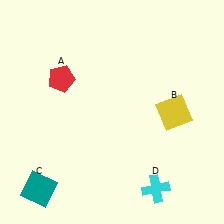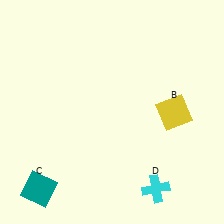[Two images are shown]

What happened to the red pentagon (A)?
The red pentagon (A) was removed in Image 2. It was in the top-left area of Image 1.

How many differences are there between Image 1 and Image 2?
There is 1 difference between the two images.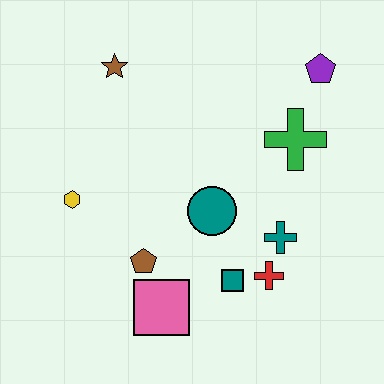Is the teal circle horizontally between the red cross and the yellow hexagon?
Yes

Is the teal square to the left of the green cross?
Yes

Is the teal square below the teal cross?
Yes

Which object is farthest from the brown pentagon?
The purple pentagon is farthest from the brown pentagon.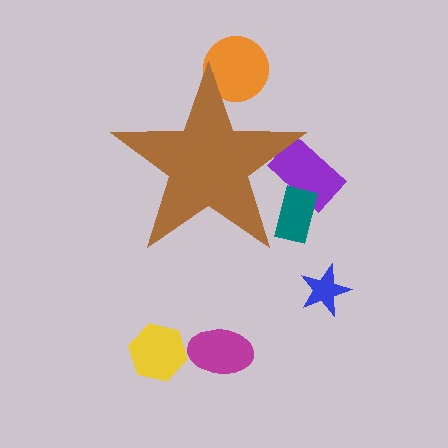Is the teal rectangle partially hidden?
Yes, the teal rectangle is partially hidden behind the brown star.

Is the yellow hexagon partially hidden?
No, the yellow hexagon is fully visible.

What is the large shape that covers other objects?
A brown star.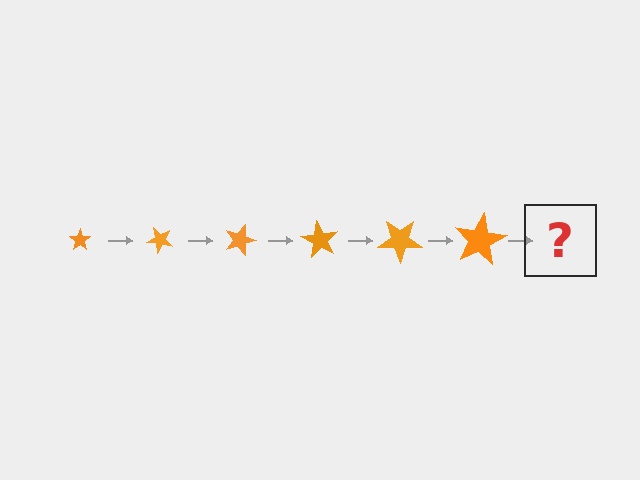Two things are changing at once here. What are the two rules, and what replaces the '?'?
The two rules are that the star grows larger each step and it rotates 45 degrees each step. The '?' should be a star, larger than the previous one and rotated 270 degrees from the start.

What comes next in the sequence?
The next element should be a star, larger than the previous one and rotated 270 degrees from the start.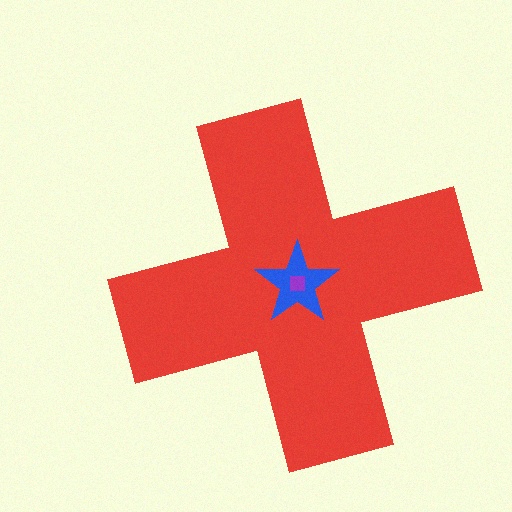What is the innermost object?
The purple square.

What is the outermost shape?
The red cross.